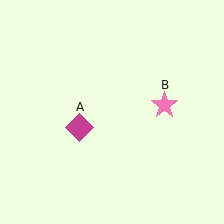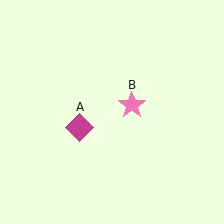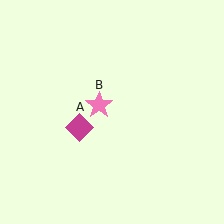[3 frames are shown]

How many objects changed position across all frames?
1 object changed position: pink star (object B).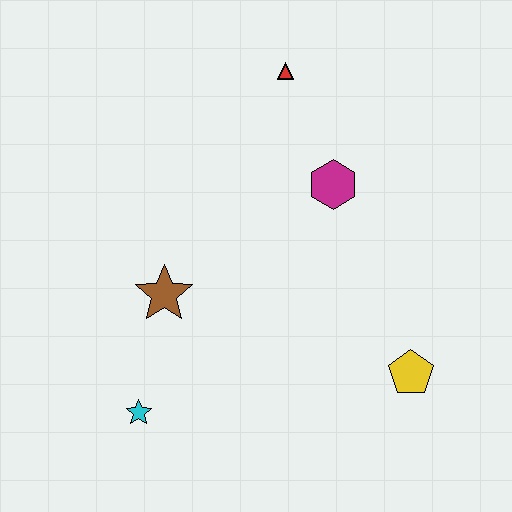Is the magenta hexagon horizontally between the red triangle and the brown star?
No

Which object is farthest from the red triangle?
The cyan star is farthest from the red triangle.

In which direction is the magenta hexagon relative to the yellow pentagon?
The magenta hexagon is above the yellow pentagon.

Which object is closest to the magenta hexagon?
The red triangle is closest to the magenta hexagon.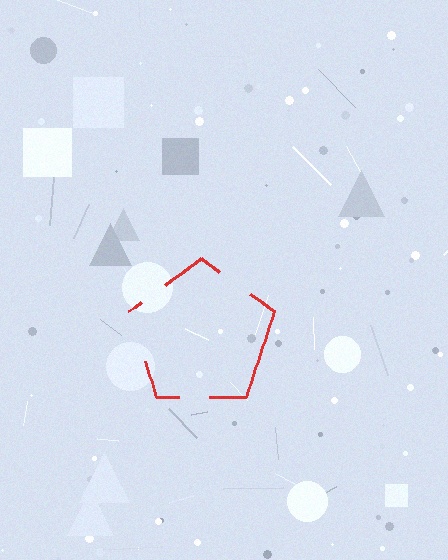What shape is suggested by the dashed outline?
The dashed outline suggests a pentagon.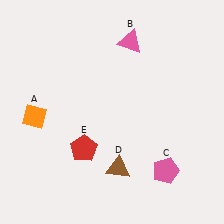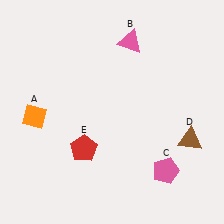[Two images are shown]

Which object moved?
The brown triangle (D) moved right.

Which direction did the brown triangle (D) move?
The brown triangle (D) moved right.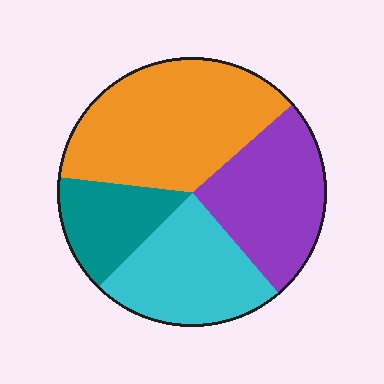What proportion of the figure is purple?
Purple takes up between a quarter and a half of the figure.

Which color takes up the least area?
Teal, at roughly 15%.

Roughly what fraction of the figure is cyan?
Cyan covers about 25% of the figure.